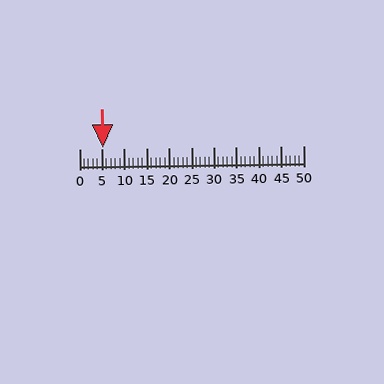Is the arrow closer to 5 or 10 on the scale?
The arrow is closer to 5.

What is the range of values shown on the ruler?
The ruler shows values from 0 to 50.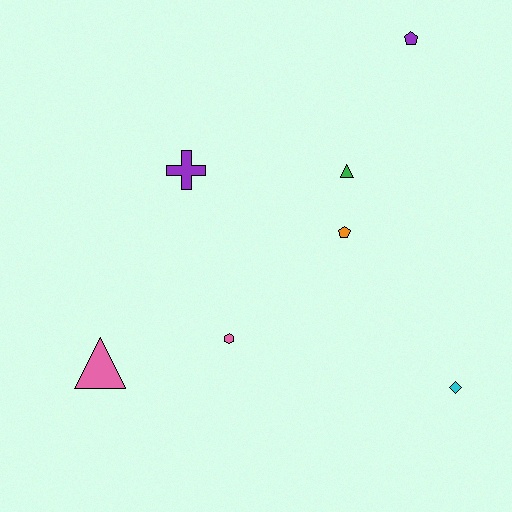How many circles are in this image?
There are no circles.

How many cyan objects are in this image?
There is 1 cyan object.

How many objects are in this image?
There are 7 objects.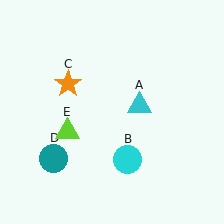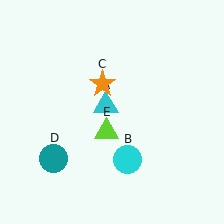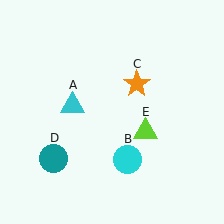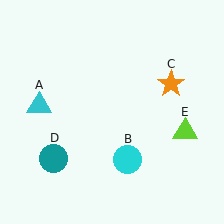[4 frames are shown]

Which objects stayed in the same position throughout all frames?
Cyan circle (object B) and teal circle (object D) remained stationary.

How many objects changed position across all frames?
3 objects changed position: cyan triangle (object A), orange star (object C), lime triangle (object E).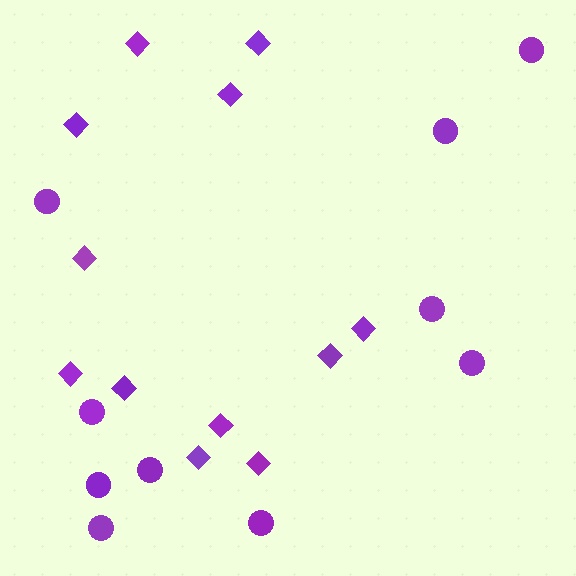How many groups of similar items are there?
There are 2 groups: one group of circles (10) and one group of diamonds (12).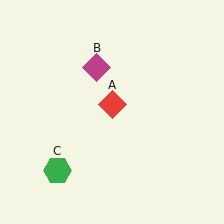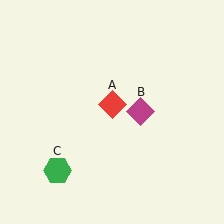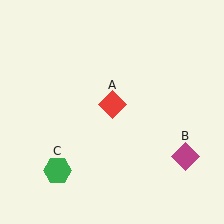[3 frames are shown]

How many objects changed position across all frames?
1 object changed position: magenta diamond (object B).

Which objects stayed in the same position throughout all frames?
Red diamond (object A) and green hexagon (object C) remained stationary.